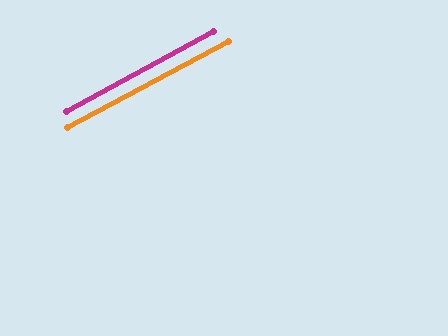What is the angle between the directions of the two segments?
Approximately 0 degrees.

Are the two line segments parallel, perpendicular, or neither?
Parallel — their directions differ by only 0.5°.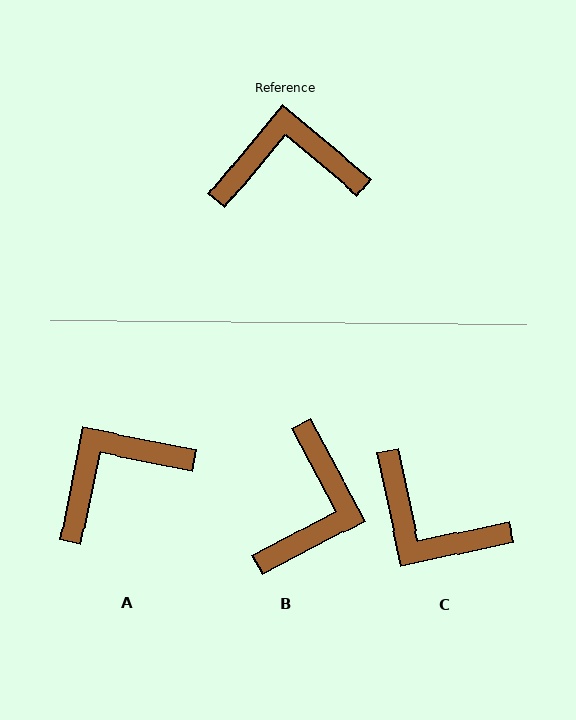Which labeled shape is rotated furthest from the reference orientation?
C, about 142 degrees away.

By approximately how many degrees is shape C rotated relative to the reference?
Approximately 142 degrees counter-clockwise.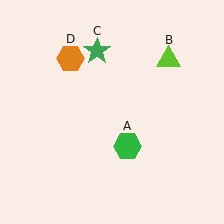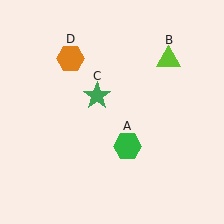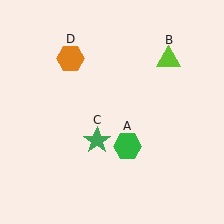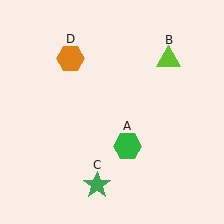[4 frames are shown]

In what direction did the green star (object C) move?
The green star (object C) moved down.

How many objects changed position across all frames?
1 object changed position: green star (object C).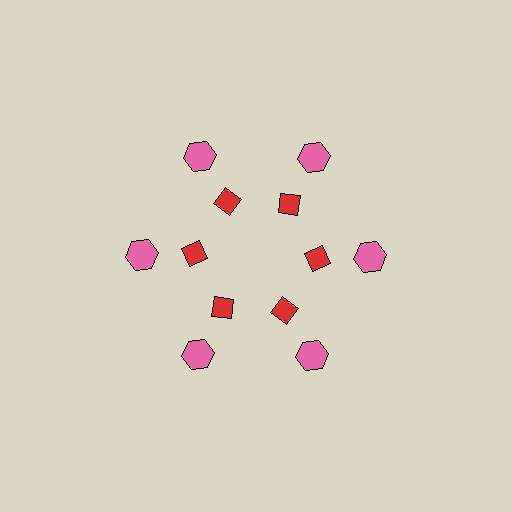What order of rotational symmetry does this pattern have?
This pattern has 6-fold rotational symmetry.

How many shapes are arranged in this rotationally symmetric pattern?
There are 12 shapes, arranged in 6 groups of 2.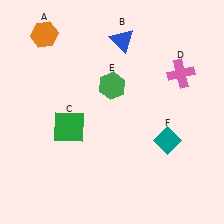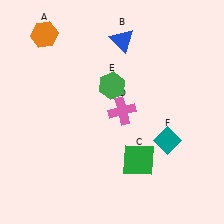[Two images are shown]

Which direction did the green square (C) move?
The green square (C) moved right.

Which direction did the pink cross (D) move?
The pink cross (D) moved left.